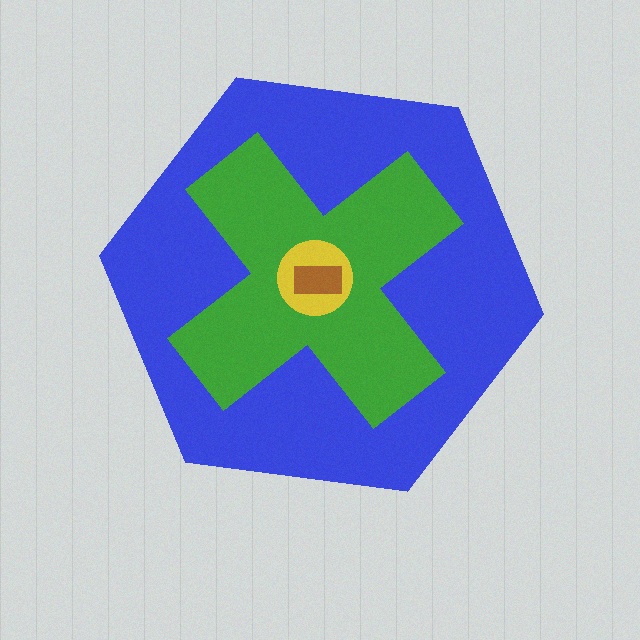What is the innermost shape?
The brown rectangle.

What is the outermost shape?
The blue hexagon.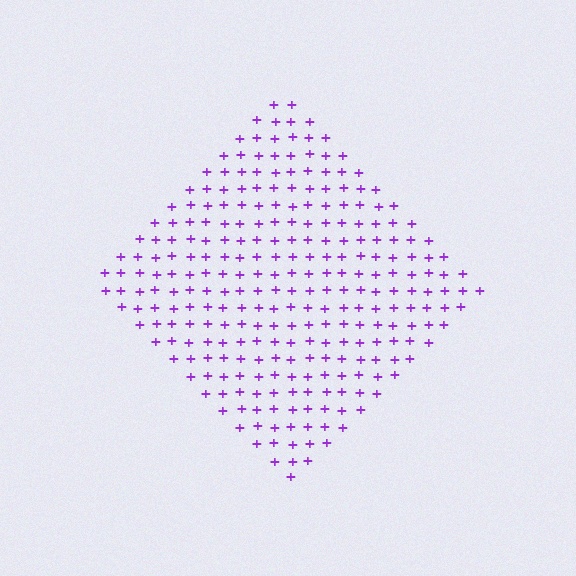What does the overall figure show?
The overall figure shows a diamond.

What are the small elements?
The small elements are plus signs.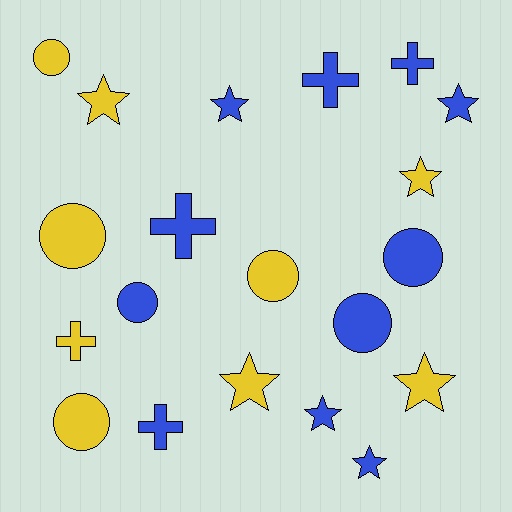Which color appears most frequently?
Blue, with 11 objects.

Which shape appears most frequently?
Star, with 8 objects.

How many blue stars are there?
There are 4 blue stars.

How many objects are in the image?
There are 20 objects.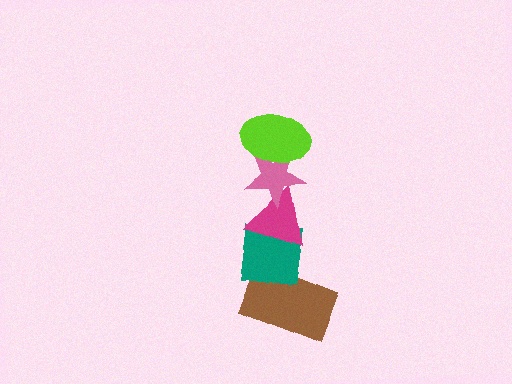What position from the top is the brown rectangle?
The brown rectangle is 5th from the top.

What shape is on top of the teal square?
The magenta triangle is on top of the teal square.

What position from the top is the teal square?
The teal square is 4th from the top.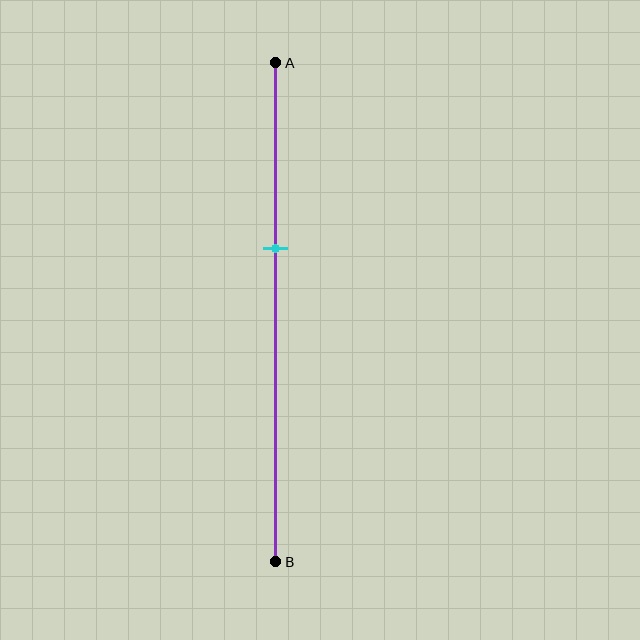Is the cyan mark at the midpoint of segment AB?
No, the mark is at about 35% from A, not at the 50% midpoint.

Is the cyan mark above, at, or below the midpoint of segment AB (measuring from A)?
The cyan mark is above the midpoint of segment AB.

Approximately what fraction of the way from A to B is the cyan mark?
The cyan mark is approximately 35% of the way from A to B.